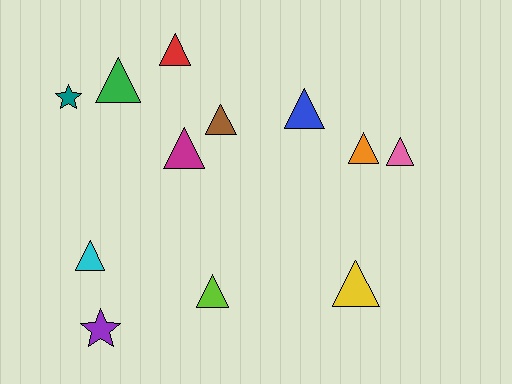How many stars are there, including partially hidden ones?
There are 2 stars.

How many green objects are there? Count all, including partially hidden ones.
There is 1 green object.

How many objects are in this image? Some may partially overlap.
There are 12 objects.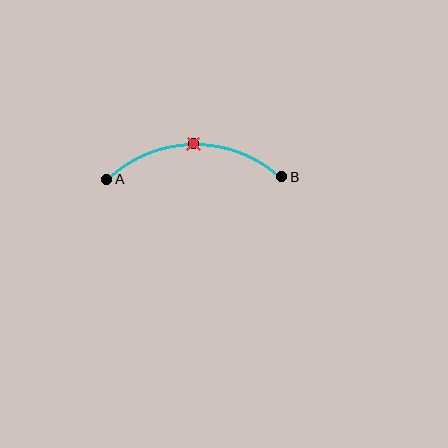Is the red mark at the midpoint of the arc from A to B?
Yes. The red mark lies on the arc at equal arc-length from both A and B — it is the arc midpoint.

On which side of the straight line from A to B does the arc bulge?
The arc bulges above the straight line connecting A and B.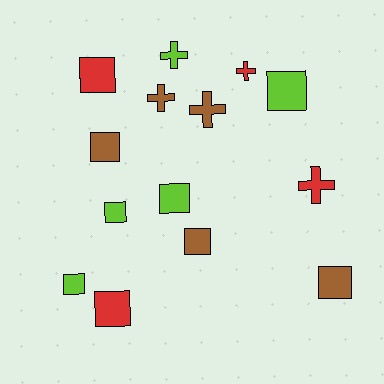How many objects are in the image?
There are 14 objects.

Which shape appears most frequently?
Square, with 9 objects.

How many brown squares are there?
There are 3 brown squares.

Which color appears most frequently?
Brown, with 5 objects.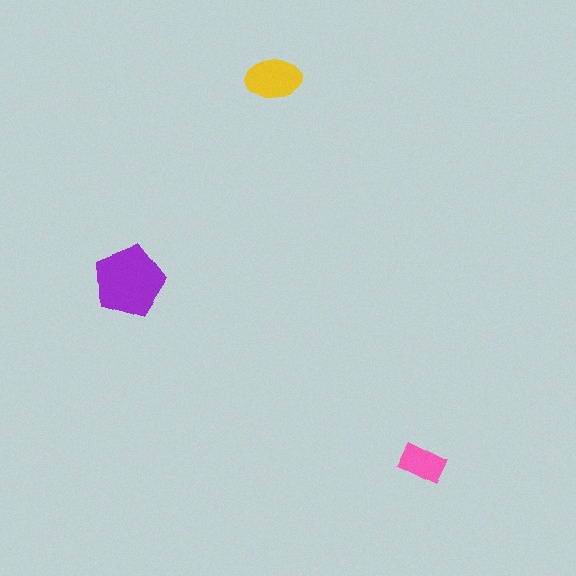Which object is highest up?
The yellow ellipse is topmost.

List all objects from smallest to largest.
The pink rectangle, the yellow ellipse, the purple pentagon.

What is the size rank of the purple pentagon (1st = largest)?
1st.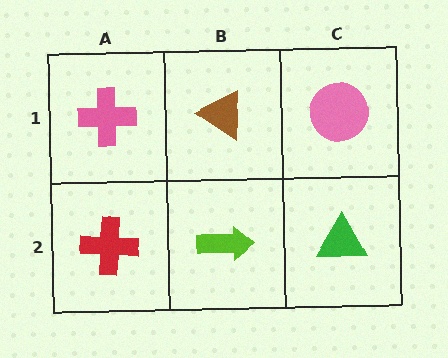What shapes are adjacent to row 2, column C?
A pink circle (row 1, column C), a lime arrow (row 2, column B).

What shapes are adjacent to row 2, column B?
A brown triangle (row 1, column B), a red cross (row 2, column A), a green triangle (row 2, column C).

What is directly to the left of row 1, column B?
A pink cross.